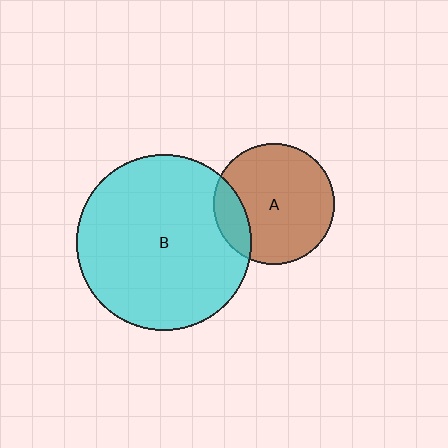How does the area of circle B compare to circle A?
Approximately 2.1 times.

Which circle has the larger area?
Circle B (cyan).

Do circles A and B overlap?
Yes.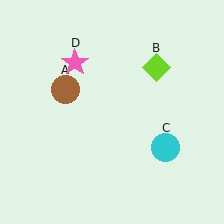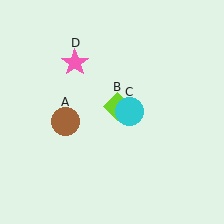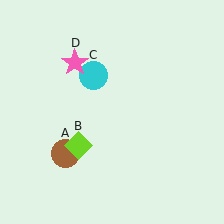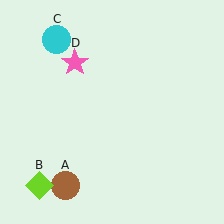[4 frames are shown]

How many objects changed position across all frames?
3 objects changed position: brown circle (object A), lime diamond (object B), cyan circle (object C).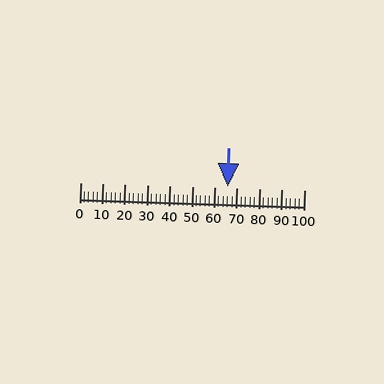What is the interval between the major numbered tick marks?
The major tick marks are spaced 10 units apart.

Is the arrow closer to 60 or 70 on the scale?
The arrow is closer to 70.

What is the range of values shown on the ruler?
The ruler shows values from 0 to 100.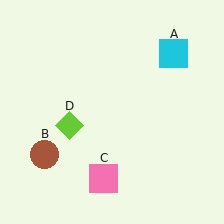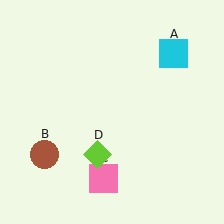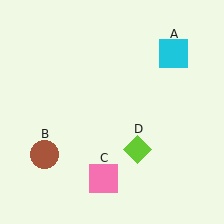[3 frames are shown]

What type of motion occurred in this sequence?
The lime diamond (object D) rotated counterclockwise around the center of the scene.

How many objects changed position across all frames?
1 object changed position: lime diamond (object D).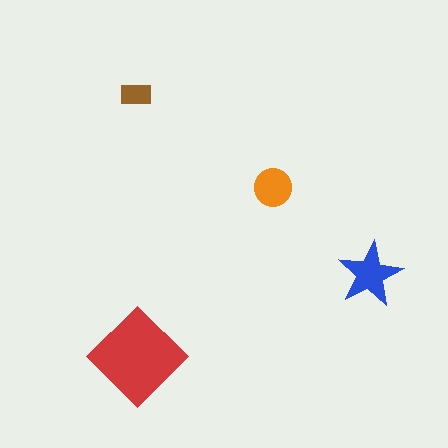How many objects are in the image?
There are 4 objects in the image.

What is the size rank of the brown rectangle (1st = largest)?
4th.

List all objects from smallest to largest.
The brown rectangle, the orange circle, the blue star, the red diamond.